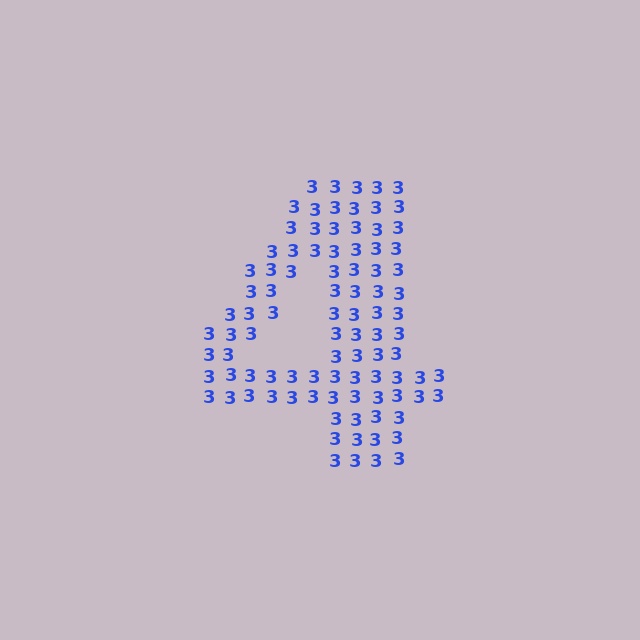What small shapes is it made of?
It is made of small digit 3's.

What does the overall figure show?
The overall figure shows the digit 4.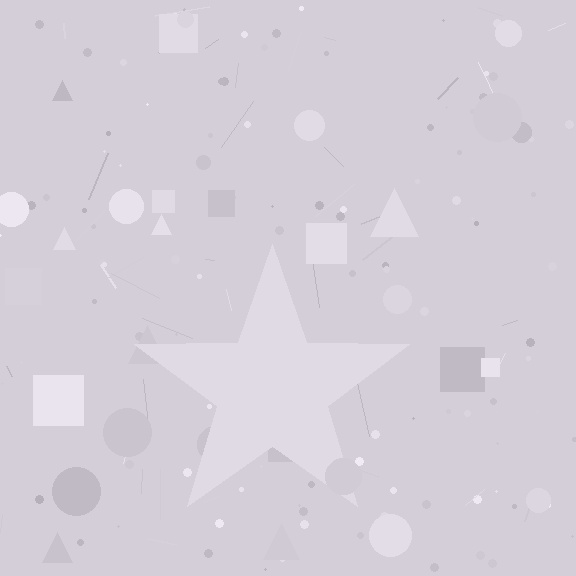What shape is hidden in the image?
A star is hidden in the image.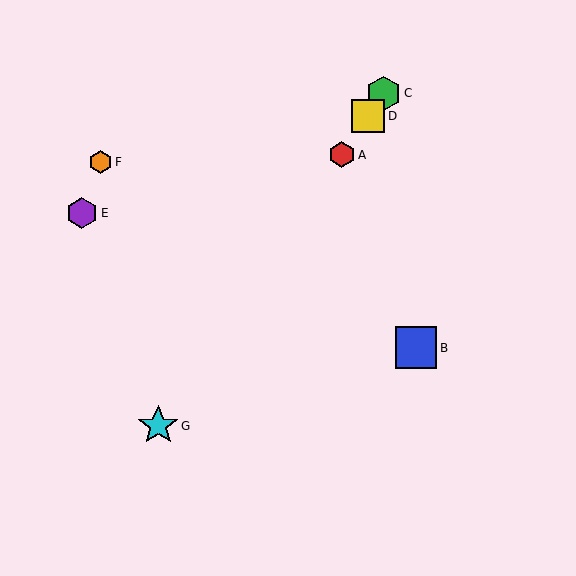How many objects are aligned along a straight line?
4 objects (A, C, D, G) are aligned along a straight line.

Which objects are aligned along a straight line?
Objects A, C, D, G are aligned along a straight line.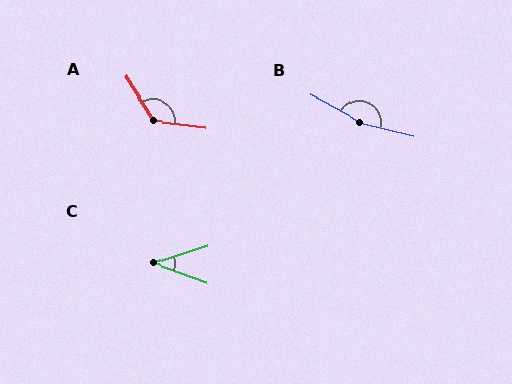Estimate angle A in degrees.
Approximately 130 degrees.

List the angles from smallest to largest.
C (38°), A (130°), B (165°).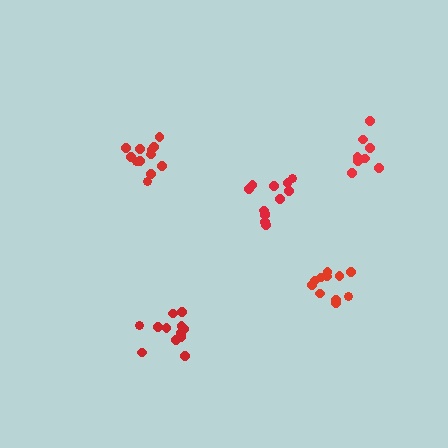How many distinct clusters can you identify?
There are 5 distinct clusters.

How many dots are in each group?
Group 1: 13 dots, Group 2: 11 dots, Group 3: 12 dots, Group 4: 12 dots, Group 5: 8 dots (56 total).